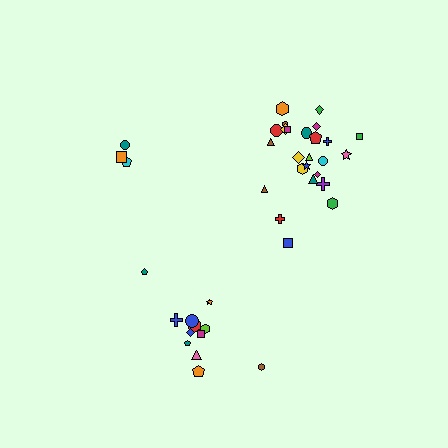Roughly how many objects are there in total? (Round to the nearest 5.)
Roughly 40 objects in total.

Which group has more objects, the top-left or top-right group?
The top-right group.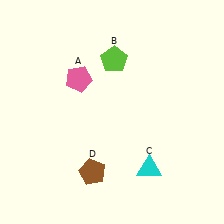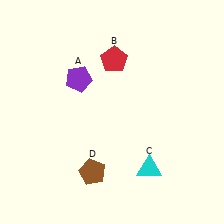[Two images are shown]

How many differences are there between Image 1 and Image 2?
There are 2 differences between the two images.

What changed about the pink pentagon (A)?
In Image 1, A is pink. In Image 2, it changed to purple.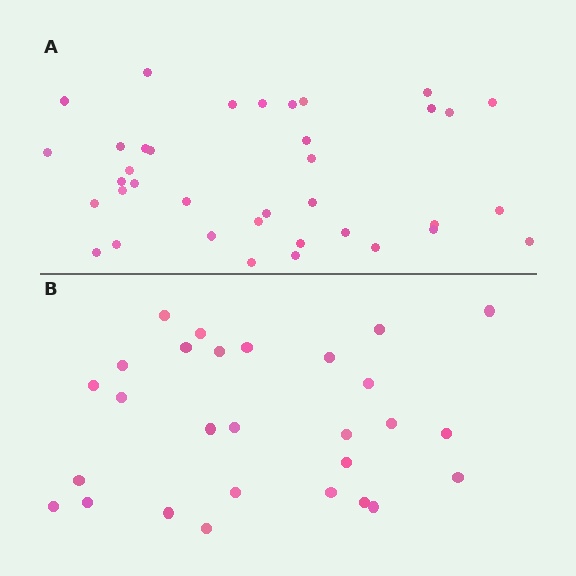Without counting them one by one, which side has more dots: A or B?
Region A (the top region) has more dots.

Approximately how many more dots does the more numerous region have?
Region A has roughly 8 or so more dots than region B.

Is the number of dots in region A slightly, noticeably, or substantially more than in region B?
Region A has noticeably more, but not dramatically so. The ratio is roughly 1.3 to 1.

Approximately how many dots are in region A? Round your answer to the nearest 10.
About 40 dots. (The exact count is 37, which rounds to 40.)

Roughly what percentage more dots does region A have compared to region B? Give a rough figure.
About 30% more.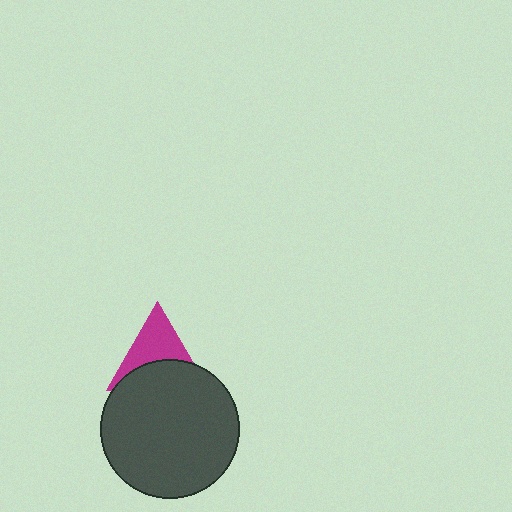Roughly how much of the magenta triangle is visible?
About half of it is visible (roughly 51%).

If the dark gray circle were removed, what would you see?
You would see the complete magenta triangle.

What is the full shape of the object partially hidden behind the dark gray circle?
The partially hidden object is a magenta triangle.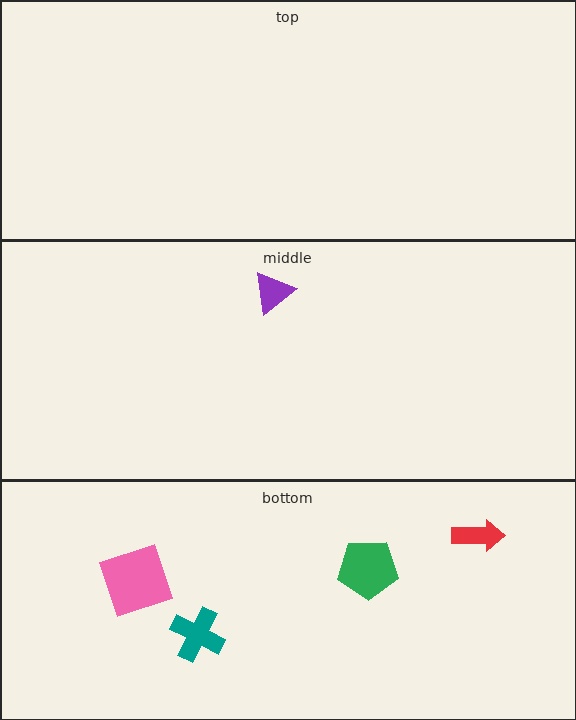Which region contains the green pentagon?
The bottom region.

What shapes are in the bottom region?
The green pentagon, the pink diamond, the teal cross, the red arrow.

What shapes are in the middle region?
The purple triangle.